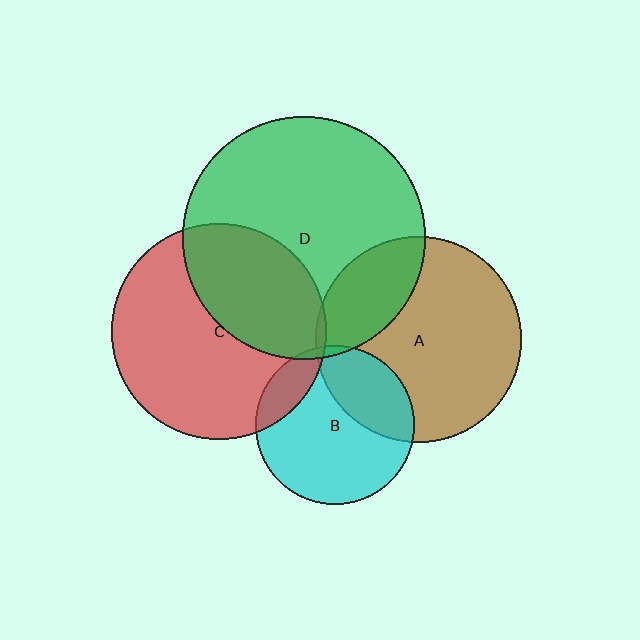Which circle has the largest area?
Circle D (green).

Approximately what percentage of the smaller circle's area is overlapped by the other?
Approximately 5%.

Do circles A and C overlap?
Yes.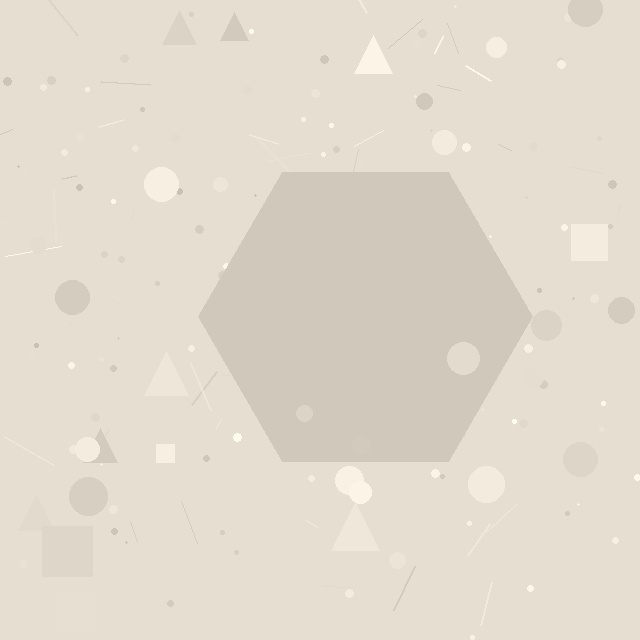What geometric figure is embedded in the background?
A hexagon is embedded in the background.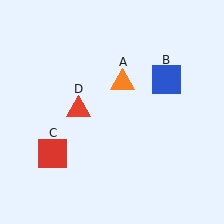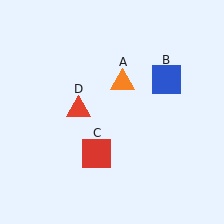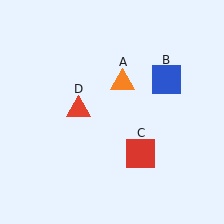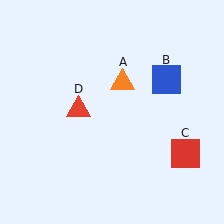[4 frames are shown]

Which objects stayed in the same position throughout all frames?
Orange triangle (object A) and blue square (object B) and red triangle (object D) remained stationary.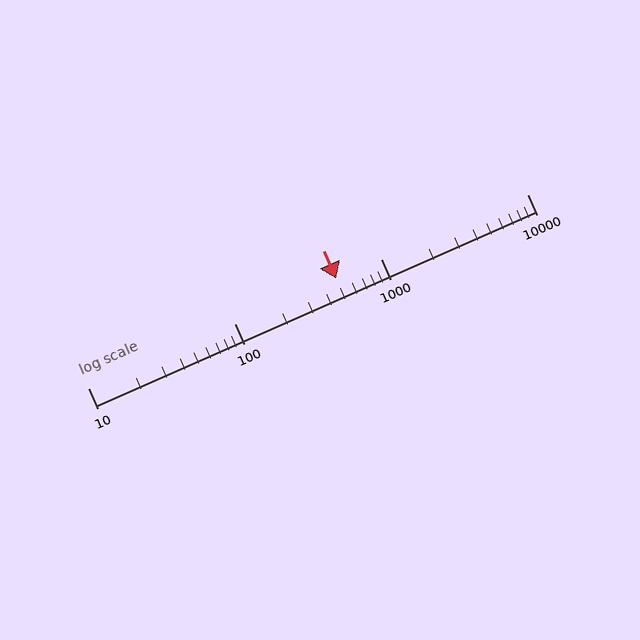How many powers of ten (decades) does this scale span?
The scale spans 3 decades, from 10 to 10000.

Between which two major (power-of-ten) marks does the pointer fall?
The pointer is between 100 and 1000.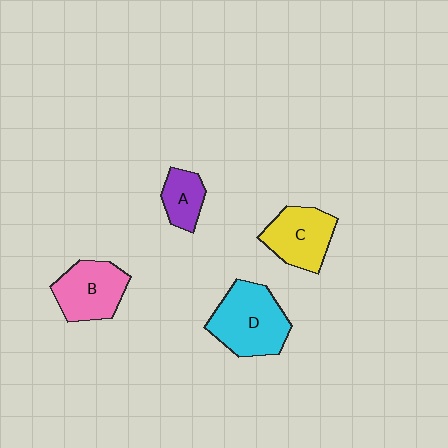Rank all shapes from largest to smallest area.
From largest to smallest: D (cyan), B (pink), C (yellow), A (purple).